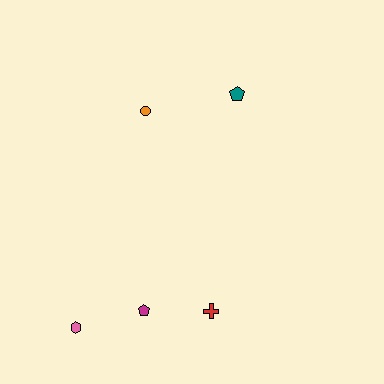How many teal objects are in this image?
There is 1 teal object.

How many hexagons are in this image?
There is 1 hexagon.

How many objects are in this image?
There are 5 objects.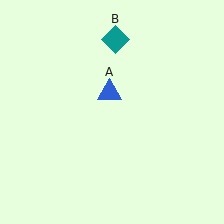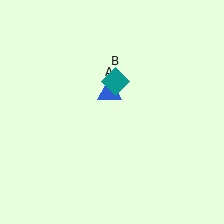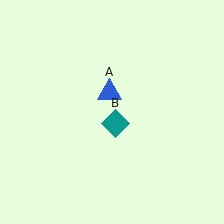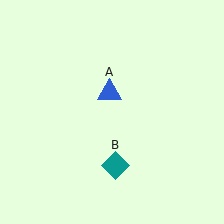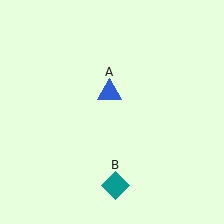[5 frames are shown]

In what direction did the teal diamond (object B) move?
The teal diamond (object B) moved down.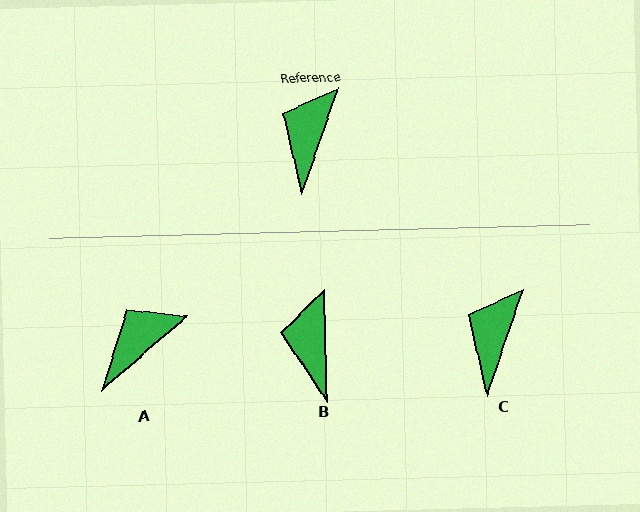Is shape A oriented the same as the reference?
No, it is off by about 30 degrees.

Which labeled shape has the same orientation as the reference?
C.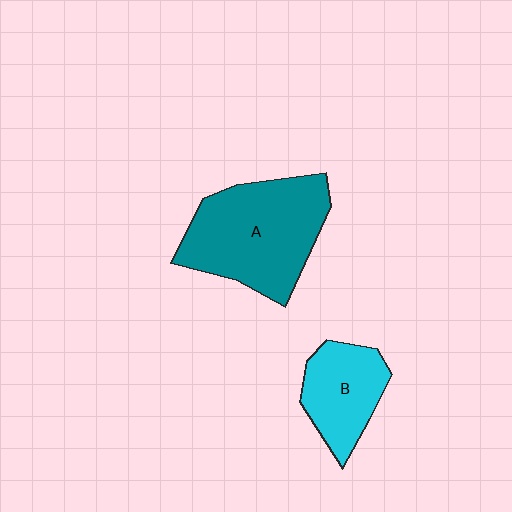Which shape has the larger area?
Shape A (teal).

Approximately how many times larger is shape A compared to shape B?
Approximately 1.8 times.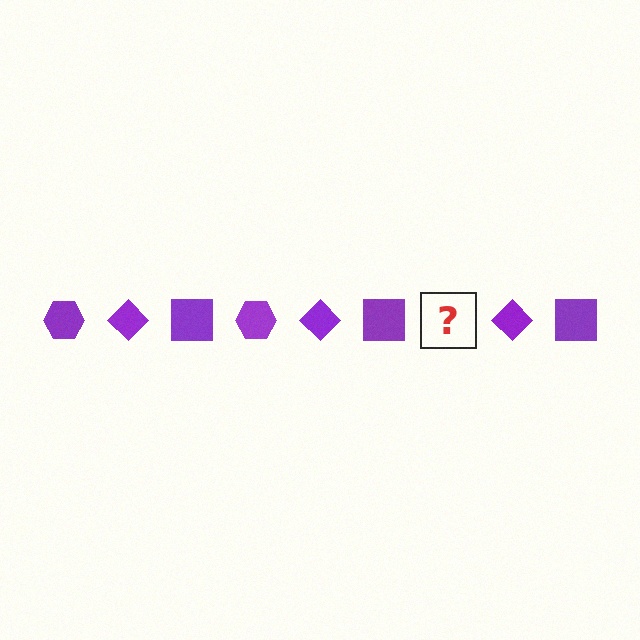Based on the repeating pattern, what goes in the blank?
The blank should be a purple hexagon.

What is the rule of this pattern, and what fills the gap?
The rule is that the pattern cycles through hexagon, diamond, square shapes in purple. The gap should be filled with a purple hexagon.